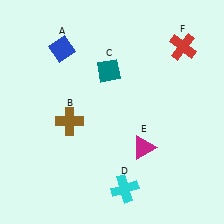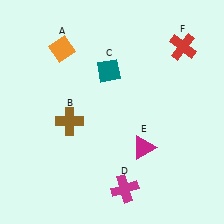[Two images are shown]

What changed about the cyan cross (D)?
In Image 1, D is cyan. In Image 2, it changed to magenta.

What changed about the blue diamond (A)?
In Image 1, A is blue. In Image 2, it changed to orange.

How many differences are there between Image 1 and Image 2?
There are 2 differences between the two images.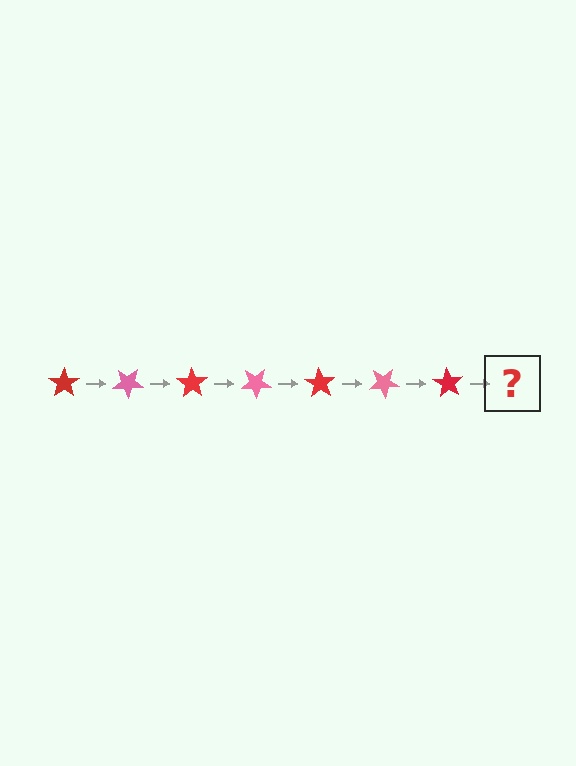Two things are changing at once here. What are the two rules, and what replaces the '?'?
The two rules are that it rotates 35 degrees each step and the color cycles through red and pink. The '?' should be a pink star, rotated 245 degrees from the start.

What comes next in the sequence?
The next element should be a pink star, rotated 245 degrees from the start.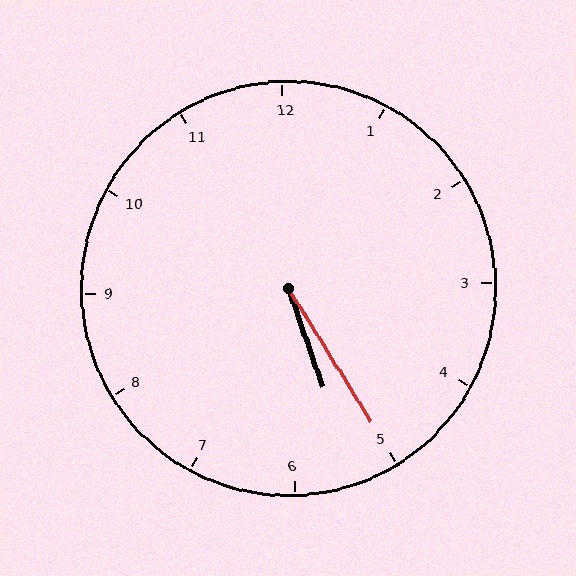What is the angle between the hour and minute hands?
Approximately 12 degrees.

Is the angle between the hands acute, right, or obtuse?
It is acute.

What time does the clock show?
5:25.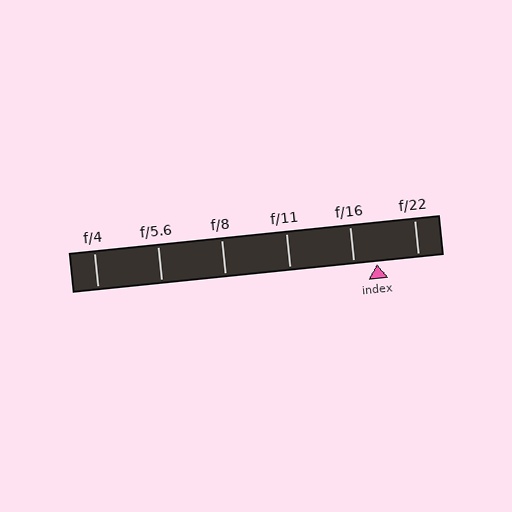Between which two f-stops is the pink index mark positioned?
The index mark is between f/16 and f/22.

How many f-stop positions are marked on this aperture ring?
There are 6 f-stop positions marked.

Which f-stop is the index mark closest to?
The index mark is closest to f/16.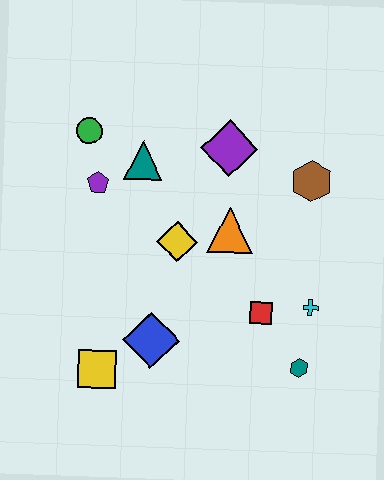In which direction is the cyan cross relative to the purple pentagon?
The cyan cross is to the right of the purple pentagon.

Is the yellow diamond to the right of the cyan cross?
No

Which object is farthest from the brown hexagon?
The yellow square is farthest from the brown hexagon.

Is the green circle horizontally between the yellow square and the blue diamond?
No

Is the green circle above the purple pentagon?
Yes